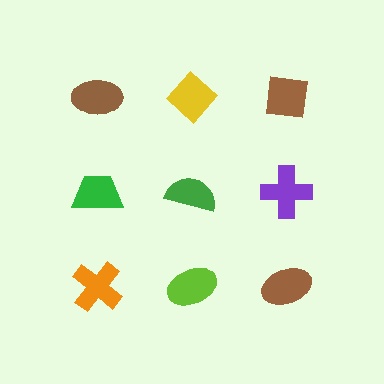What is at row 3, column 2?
A lime ellipse.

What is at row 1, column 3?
A brown square.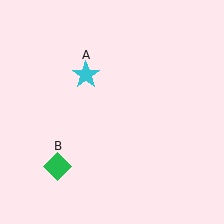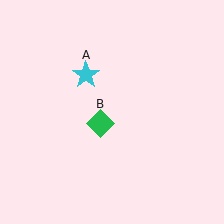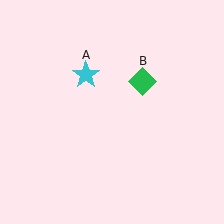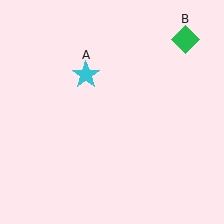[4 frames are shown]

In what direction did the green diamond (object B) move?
The green diamond (object B) moved up and to the right.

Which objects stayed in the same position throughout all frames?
Cyan star (object A) remained stationary.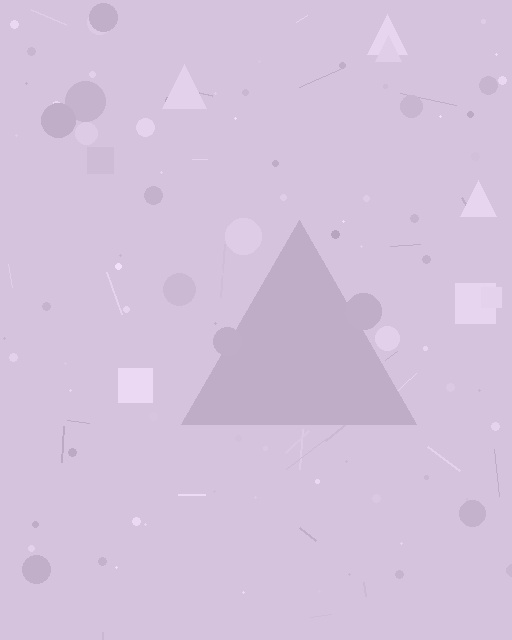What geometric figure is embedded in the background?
A triangle is embedded in the background.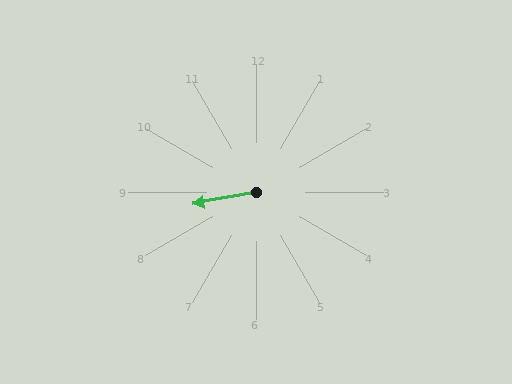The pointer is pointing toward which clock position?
Roughly 9 o'clock.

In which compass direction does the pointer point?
West.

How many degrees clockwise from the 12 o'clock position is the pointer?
Approximately 259 degrees.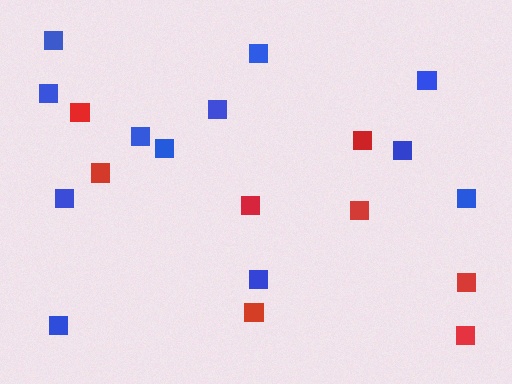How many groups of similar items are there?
There are 2 groups: one group of blue squares (12) and one group of red squares (8).